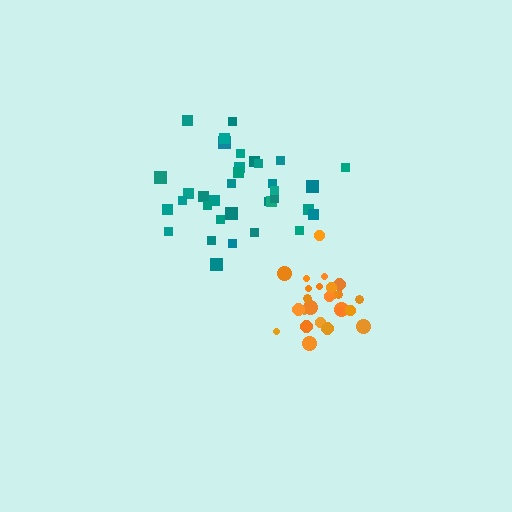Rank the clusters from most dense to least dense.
orange, teal.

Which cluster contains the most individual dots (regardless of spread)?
Teal (35).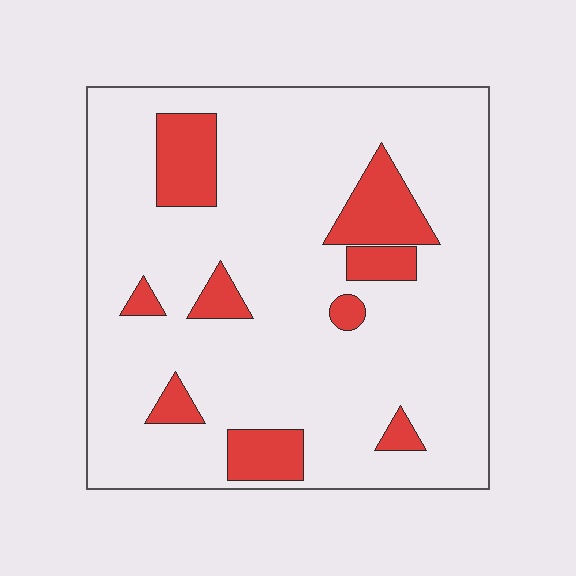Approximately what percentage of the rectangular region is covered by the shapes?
Approximately 15%.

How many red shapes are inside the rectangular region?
9.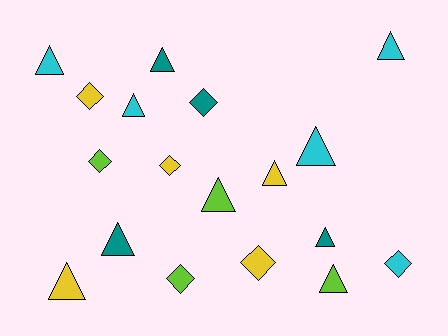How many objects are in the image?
There are 18 objects.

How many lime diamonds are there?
There are 2 lime diamonds.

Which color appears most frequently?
Yellow, with 5 objects.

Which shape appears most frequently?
Triangle, with 11 objects.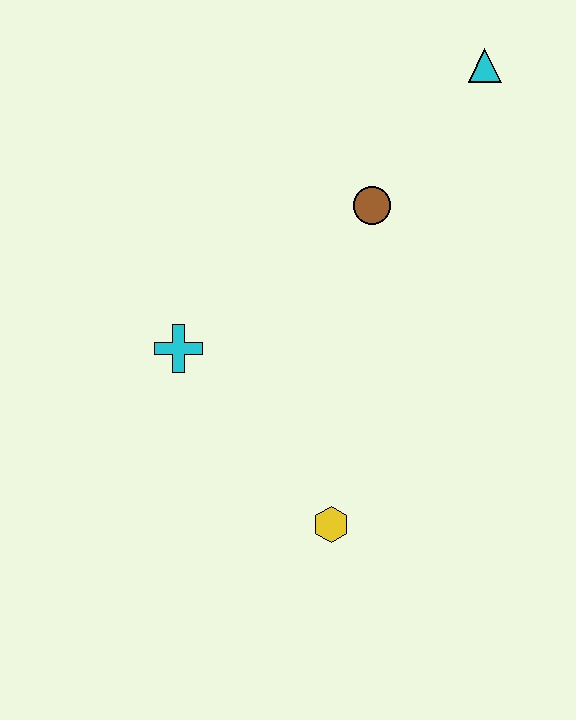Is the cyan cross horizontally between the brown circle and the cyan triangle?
No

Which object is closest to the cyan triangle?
The brown circle is closest to the cyan triangle.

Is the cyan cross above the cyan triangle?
No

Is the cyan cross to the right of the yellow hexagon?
No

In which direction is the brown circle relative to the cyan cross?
The brown circle is to the right of the cyan cross.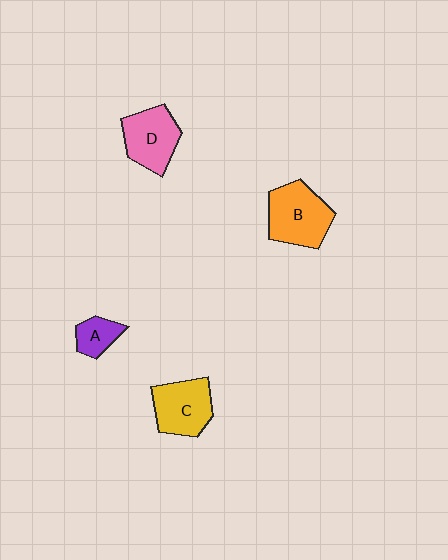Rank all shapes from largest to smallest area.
From largest to smallest: B (orange), C (yellow), D (pink), A (purple).